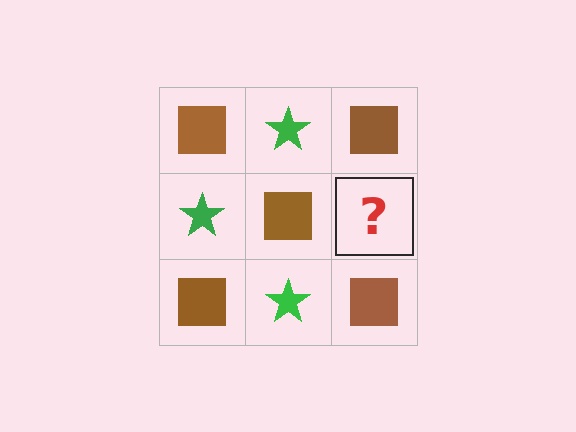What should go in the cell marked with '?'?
The missing cell should contain a green star.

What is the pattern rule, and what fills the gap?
The rule is that it alternates brown square and green star in a checkerboard pattern. The gap should be filled with a green star.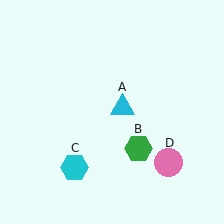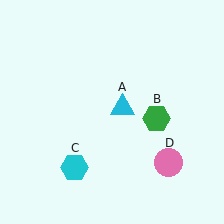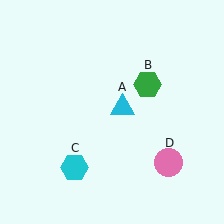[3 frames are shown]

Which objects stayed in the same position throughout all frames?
Cyan triangle (object A) and cyan hexagon (object C) and pink circle (object D) remained stationary.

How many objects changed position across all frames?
1 object changed position: green hexagon (object B).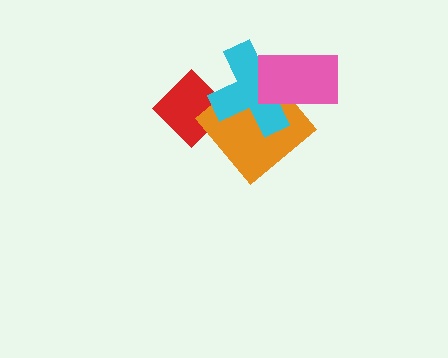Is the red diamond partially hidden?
Yes, it is partially covered by another shape.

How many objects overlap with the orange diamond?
3 objects overlap with the orange diamond.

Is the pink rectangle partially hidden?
No, no other shape covers it.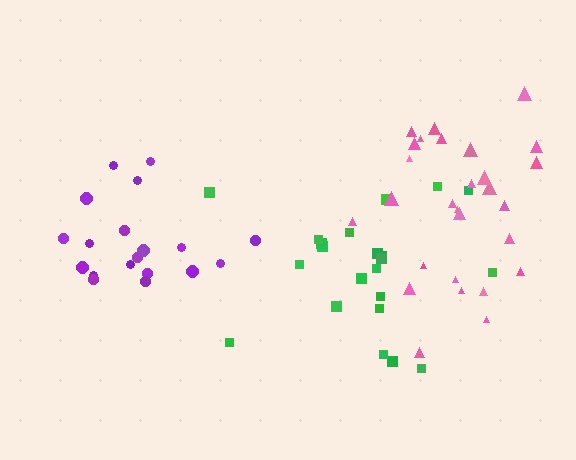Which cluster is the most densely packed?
Purple.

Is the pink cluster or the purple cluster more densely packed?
Purple.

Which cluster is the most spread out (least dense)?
Green.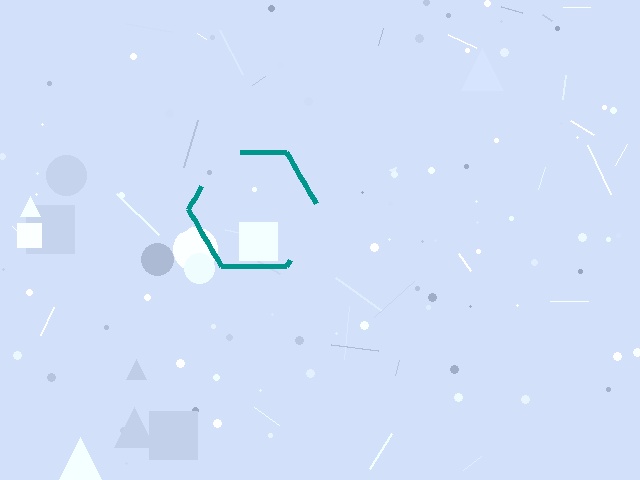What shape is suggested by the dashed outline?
The dashed outline suggests a hexagon.